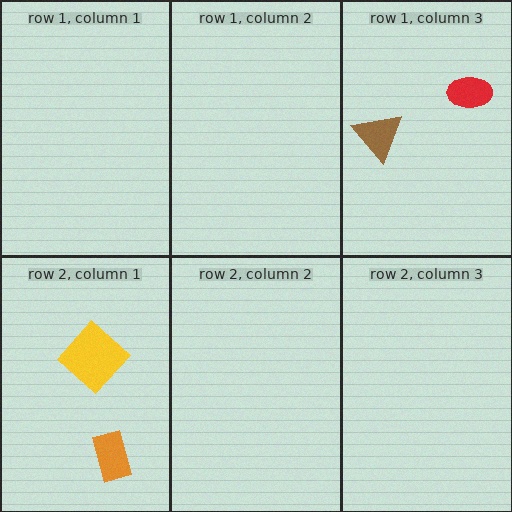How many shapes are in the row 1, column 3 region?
2.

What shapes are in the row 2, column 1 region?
The orange rectangle, the yellow diamond.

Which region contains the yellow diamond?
The row 2, column 1 region.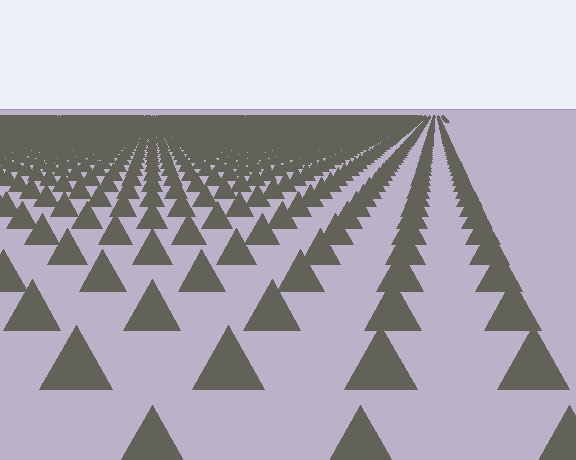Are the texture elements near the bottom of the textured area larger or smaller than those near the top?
Larger. Near the bottom, elements are closer to the viewer and appear at a bigger on-screen size.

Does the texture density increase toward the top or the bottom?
Density increases toward the top.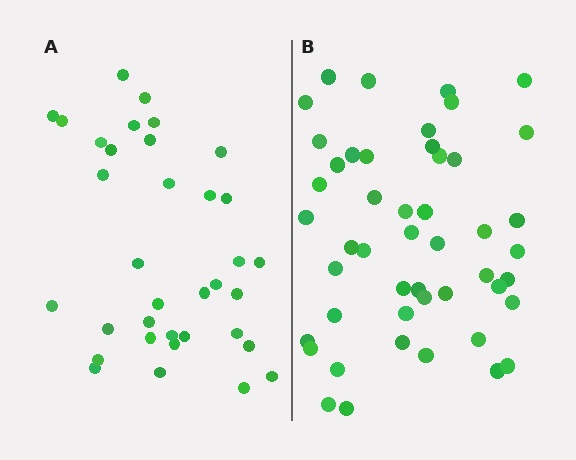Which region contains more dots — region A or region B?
Region B (the right region) has more dots.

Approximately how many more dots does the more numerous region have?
Region B has approximately 15 more dots than region A.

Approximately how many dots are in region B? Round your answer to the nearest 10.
About 50 dots. (The exact count is 48, which rounds to 50.)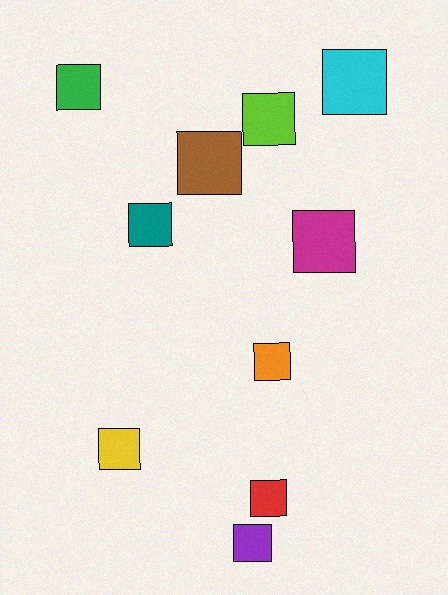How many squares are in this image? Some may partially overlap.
There are 10 squares.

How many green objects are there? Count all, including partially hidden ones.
There is 1 green object.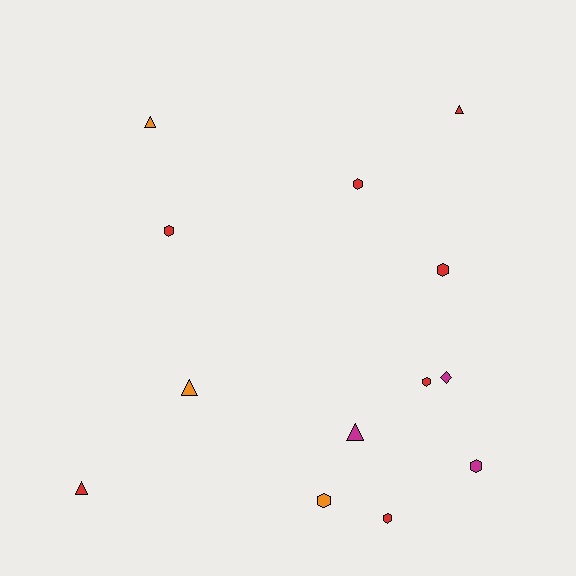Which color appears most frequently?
Red, with 7 objects.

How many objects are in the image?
There are 13 objects.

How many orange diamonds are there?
There are no orange diamonds.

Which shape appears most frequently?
Hexagon, with 7 objects.